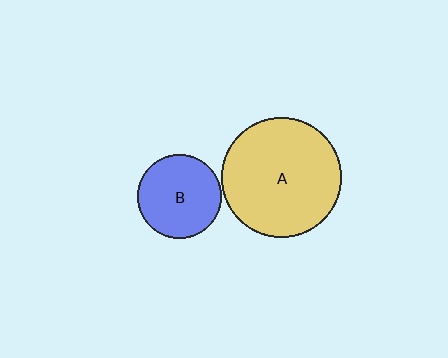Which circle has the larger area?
Circle A (yellow).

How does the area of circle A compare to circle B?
Approximately 2.0 times.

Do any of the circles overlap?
No, none of the circles overlap.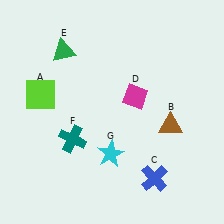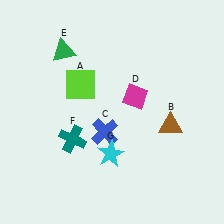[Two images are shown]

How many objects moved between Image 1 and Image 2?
2 objects moved between the two images.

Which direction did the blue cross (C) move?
The blue cross (C) moved left.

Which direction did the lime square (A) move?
The lime square (A) moved right.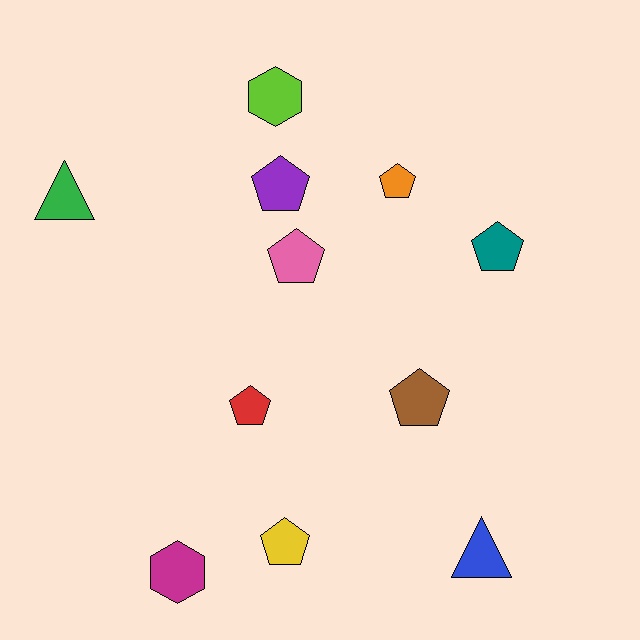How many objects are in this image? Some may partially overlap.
There are 11 objects.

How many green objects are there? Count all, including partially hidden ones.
There is 1 green object.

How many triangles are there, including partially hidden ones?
There are 2 triangles.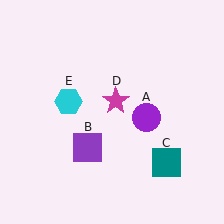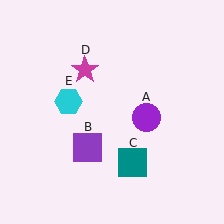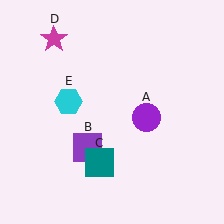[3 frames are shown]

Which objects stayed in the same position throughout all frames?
Purple circle (object A) and purple square (object B) and cyan hexagon (object E) remained stationary.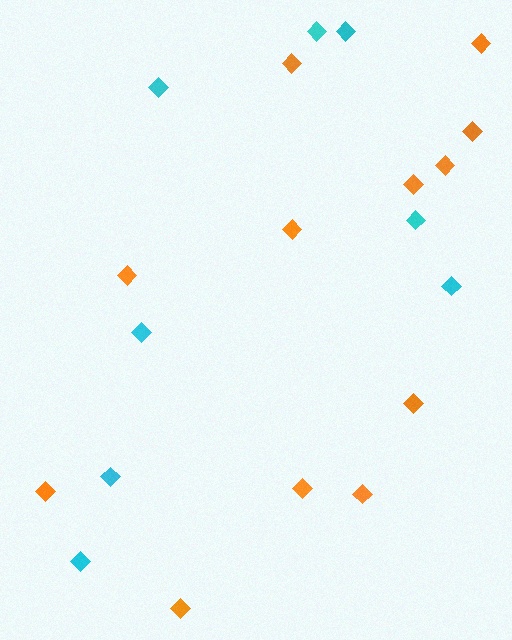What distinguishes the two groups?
There are 2 groups: one group of orange diamonds (12) and one group of cyan diamonds (8).